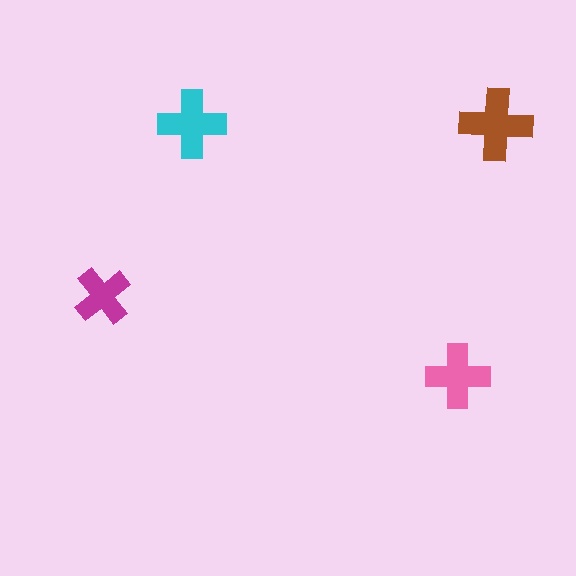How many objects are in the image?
There are 4 objects in the image.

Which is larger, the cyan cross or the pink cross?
The cyan one.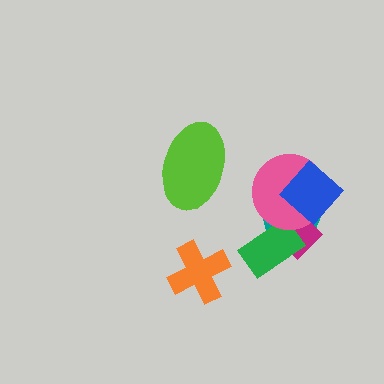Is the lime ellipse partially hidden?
No, no other shape covers it.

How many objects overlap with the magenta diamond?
4 objects overlap with the magenta diamond.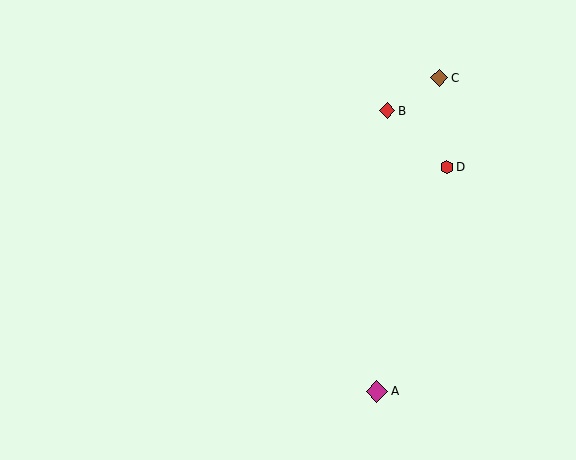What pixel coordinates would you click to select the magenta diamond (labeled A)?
Click at (377, 391) to select the magenta diamond A.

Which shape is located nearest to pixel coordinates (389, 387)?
The magenta diamond (labeled A) at (377, 391) is nearest to that location.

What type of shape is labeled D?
Shape D is a red hexagon.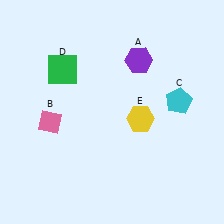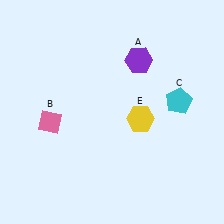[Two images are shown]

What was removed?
The green square (D) was removed in Image 2.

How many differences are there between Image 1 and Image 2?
There is 1 difference between the two images.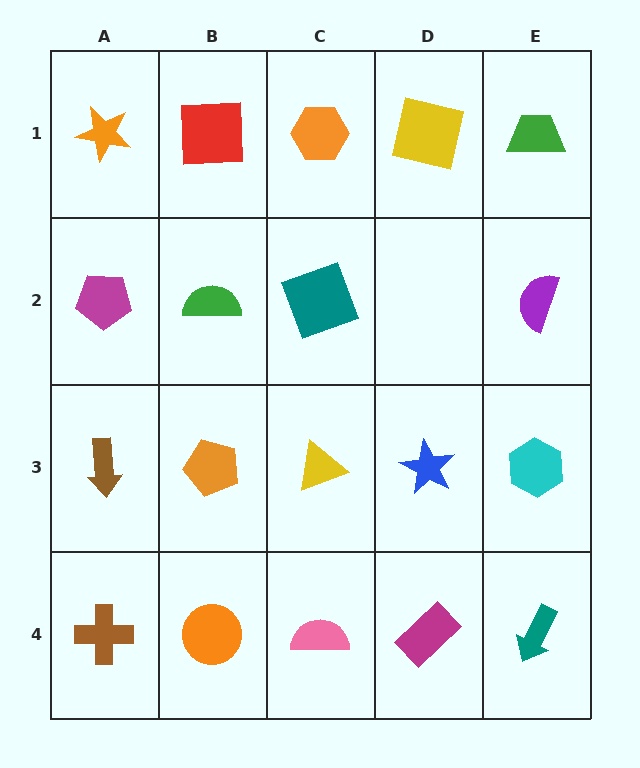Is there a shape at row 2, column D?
No, that cell is empty.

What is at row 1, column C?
An orange hexagon.